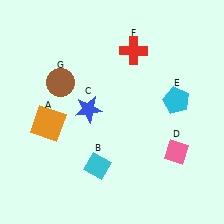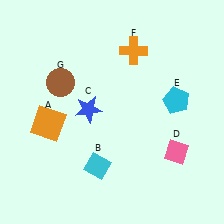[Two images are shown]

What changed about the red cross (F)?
In Image 1, F is red. In Image 2, it changed to orange.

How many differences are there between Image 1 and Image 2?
There is 1 difference between the two images.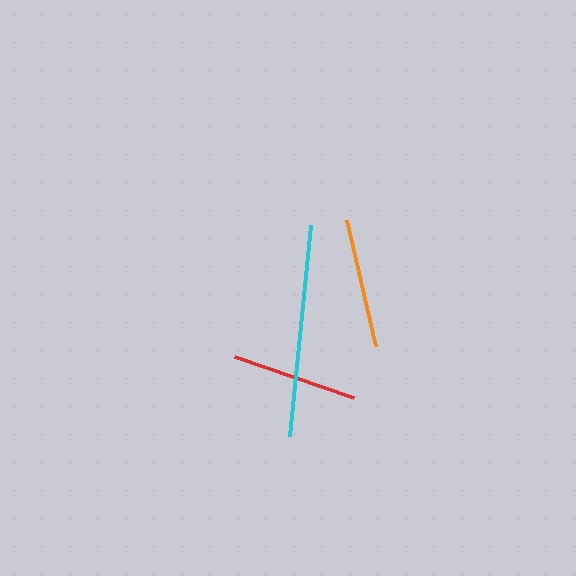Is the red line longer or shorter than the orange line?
The orange line is longer than the red line.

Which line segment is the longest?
The cyan line is the longest at approximately 212 pixels.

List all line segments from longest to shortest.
From longest to shortest: cyan, orange, red.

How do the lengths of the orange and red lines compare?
The orange and red lines are approximately the same length.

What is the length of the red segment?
The red segment is approximately 126 pixels long.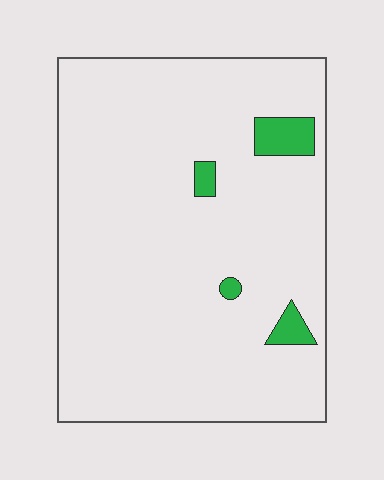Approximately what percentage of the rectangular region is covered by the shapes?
Approximately 5%.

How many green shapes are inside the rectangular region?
4.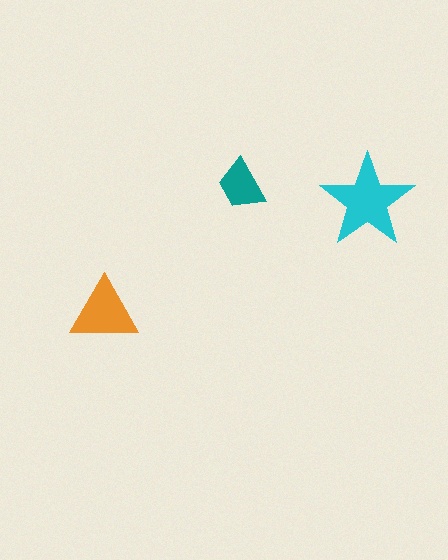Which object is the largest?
The cyan star.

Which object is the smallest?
The teal trapezoid.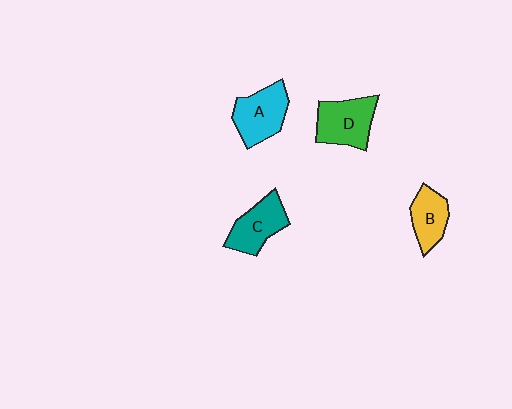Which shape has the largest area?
Shape D (green).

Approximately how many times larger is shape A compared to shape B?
Approximately 1.3 times.